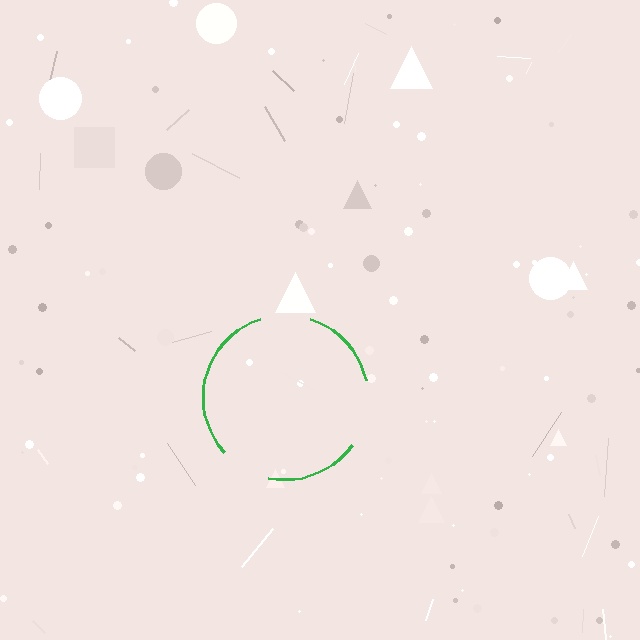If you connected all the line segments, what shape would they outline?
They would outline a circle.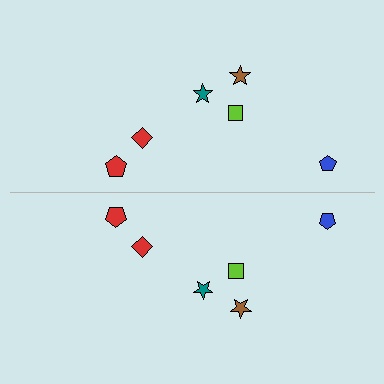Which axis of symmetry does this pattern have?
The pattern has a horizontal axis of symmetry running through the center of the image.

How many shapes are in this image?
There are 12 shapes in this image.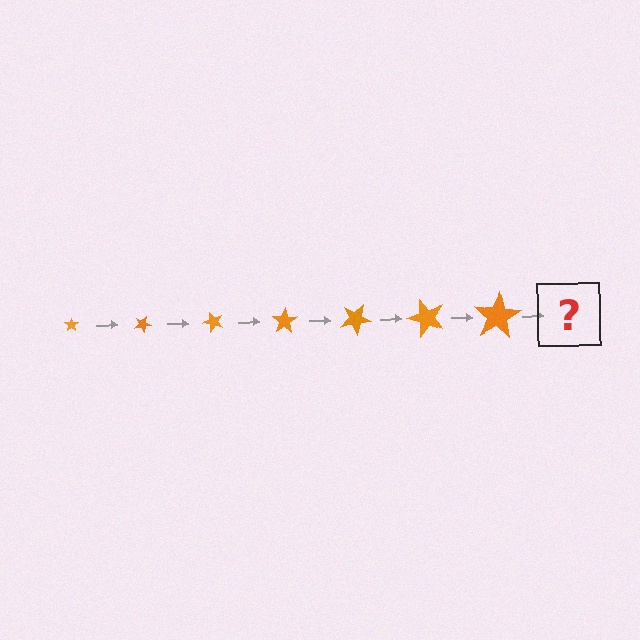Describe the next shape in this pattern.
It should be a star, larger than the previous one and rotated 175 degrees from the start.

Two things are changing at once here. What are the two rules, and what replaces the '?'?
The two rules are that the star grows larger each step and it rotates 25 degrees each step. The '?' should be a star, larger than the previous one and rotated 175 degrees from the start.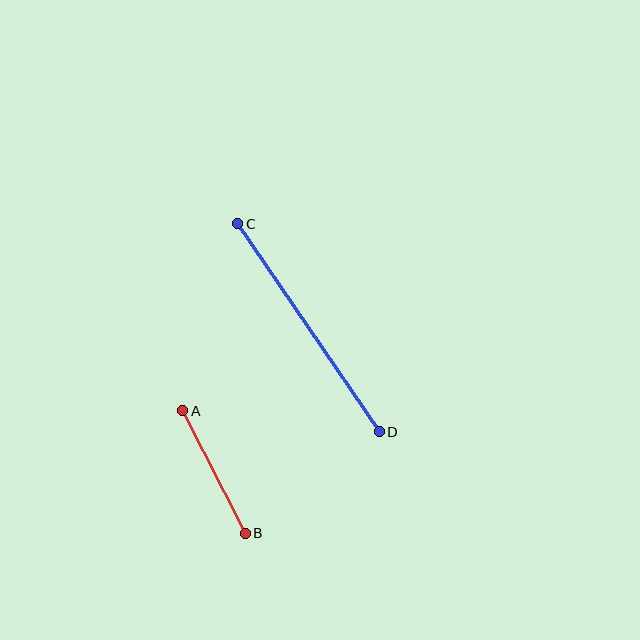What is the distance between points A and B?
The distance is approximately 137 pixels.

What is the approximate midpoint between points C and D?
The midpoint is at approximately (309, 328) pixels.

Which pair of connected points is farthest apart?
Points C and D are farthest apart.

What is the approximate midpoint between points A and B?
The midpoint is at approximately (214, 472) pixels.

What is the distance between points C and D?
The distance is approximately 251 pixels.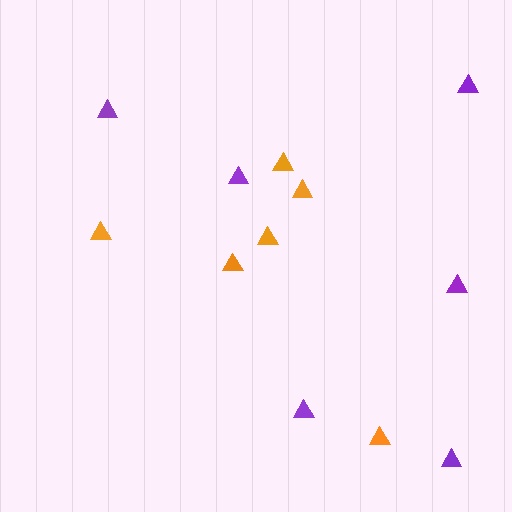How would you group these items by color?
There are 2 groups: one group of purple triangles (6) and one group of orange triangles (6).